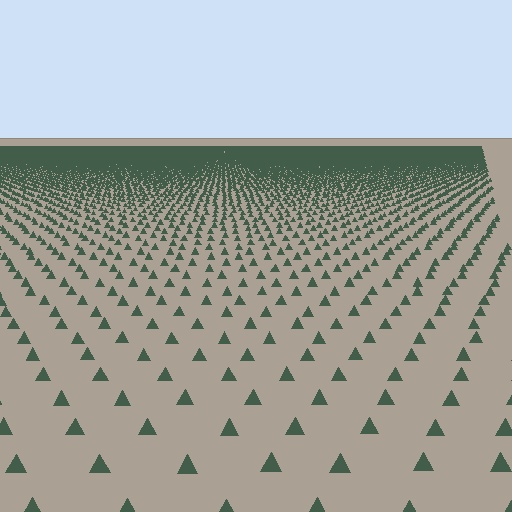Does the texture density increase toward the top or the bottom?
Density increases toward the top.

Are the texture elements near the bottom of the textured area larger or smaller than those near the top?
Larger. Near the bottom, elements are closer to the viewer and appear at a bigger on-screen size.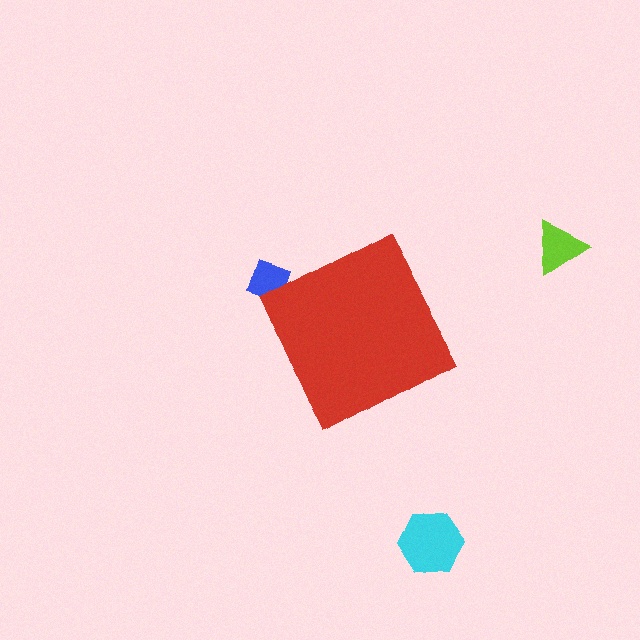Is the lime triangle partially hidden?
No, the lime triangle is fully visible.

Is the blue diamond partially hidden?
Yes, the blue diamond is partially hidden behind the red diamond.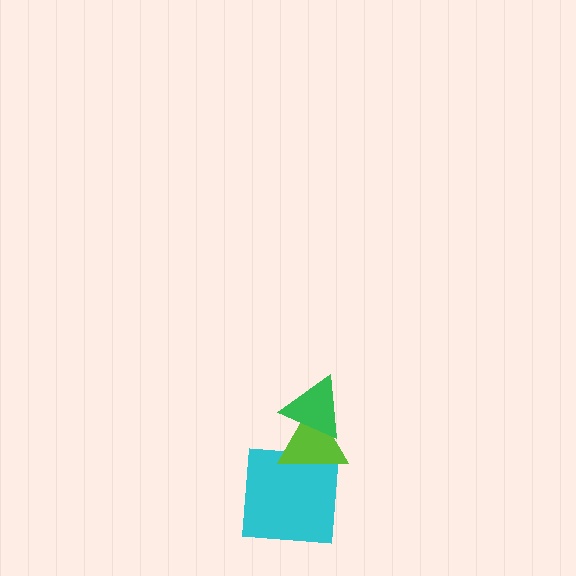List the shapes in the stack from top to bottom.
From top to bottom: the green triangle, the lime triangle, the cyan square.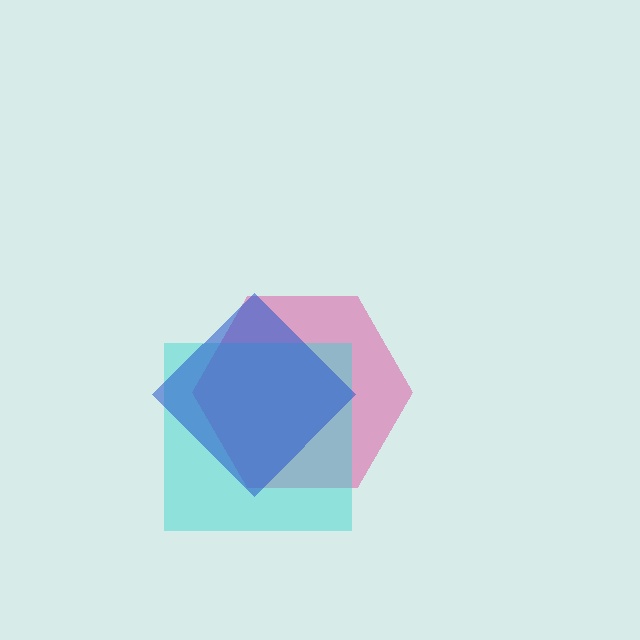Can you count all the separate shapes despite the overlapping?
Yes, there are 3 separate shapes.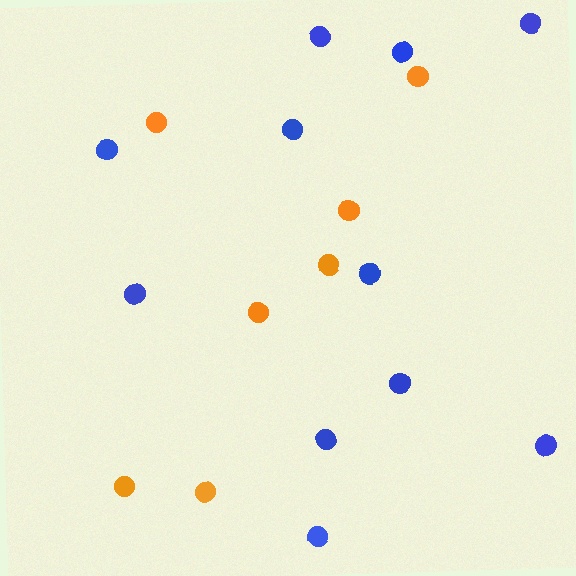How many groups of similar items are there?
There are 2 groups: one group of blue circles (11) and one group of orange circles (7).